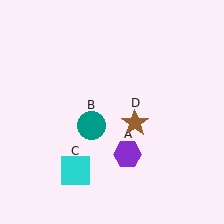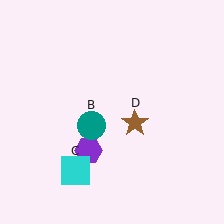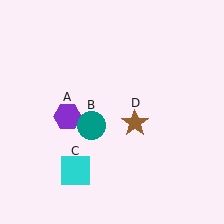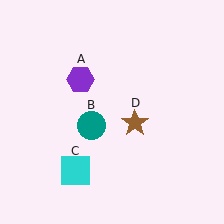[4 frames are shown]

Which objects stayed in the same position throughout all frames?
Teal circle (object B) and cyan square (object C) and brown star (object D) remained stationary.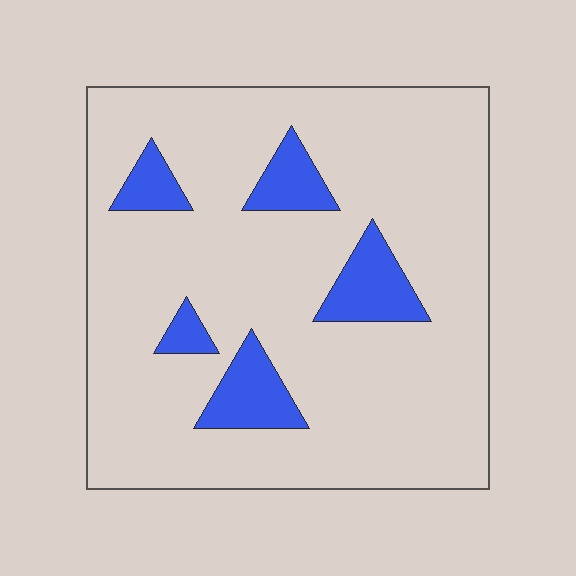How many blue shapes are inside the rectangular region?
5.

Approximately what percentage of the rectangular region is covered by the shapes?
Approximately 15%.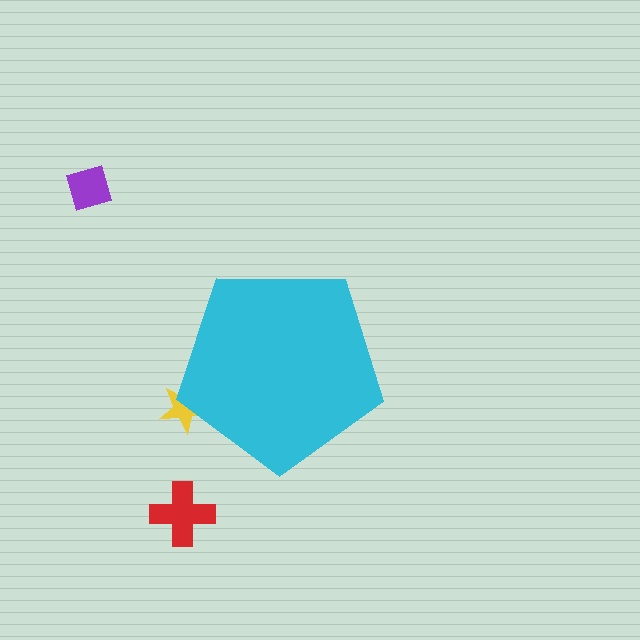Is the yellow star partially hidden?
Yes, the yellow star is partially hidden behind the cyan pentagon.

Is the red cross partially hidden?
No, the red cross is fully visible.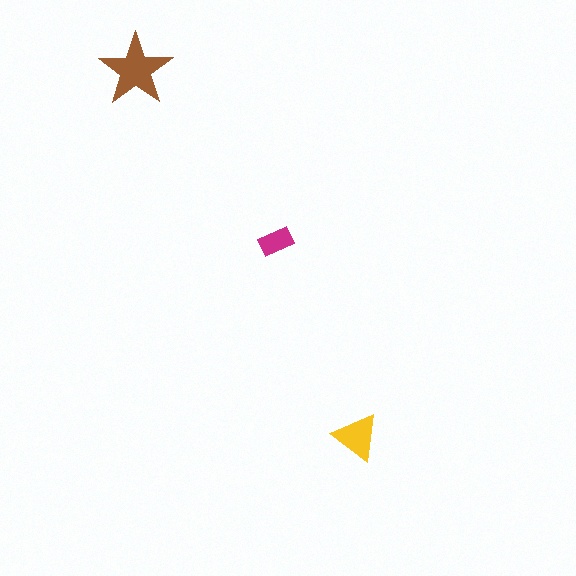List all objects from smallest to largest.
The magenta rectangle, the yellow triangle, the brown star.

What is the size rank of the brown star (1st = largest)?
1st.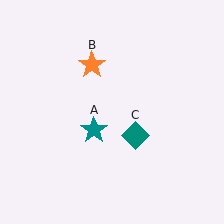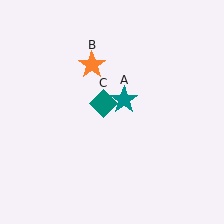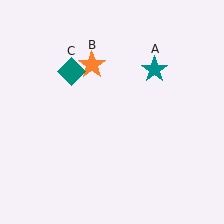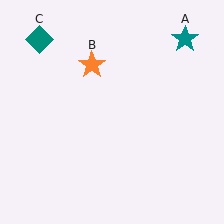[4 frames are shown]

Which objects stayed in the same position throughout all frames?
Orange star (object B) remained stationary.